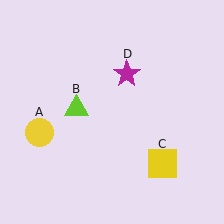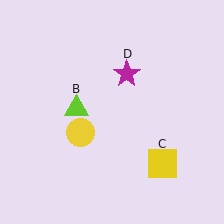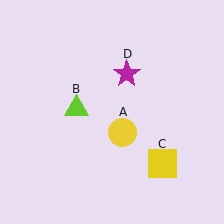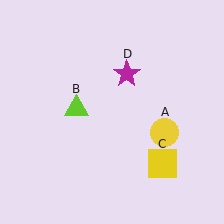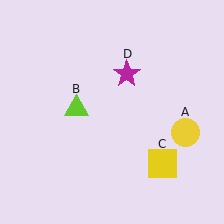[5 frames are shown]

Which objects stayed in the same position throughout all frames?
Lime triangle (object B) and yellow square (object C) and magenta star (object D) remained stationary.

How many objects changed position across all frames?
1 object changed position: yellow circle (object A).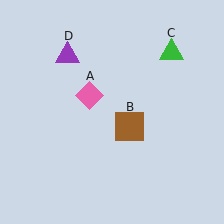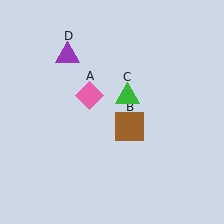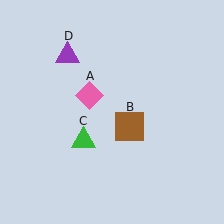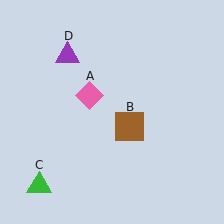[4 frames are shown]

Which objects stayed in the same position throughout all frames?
Pink diamond (object A) and brown square (object B) and purple triangle (object D) remained stationary.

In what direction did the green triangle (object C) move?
The green triangle (object C) moved down and to the left.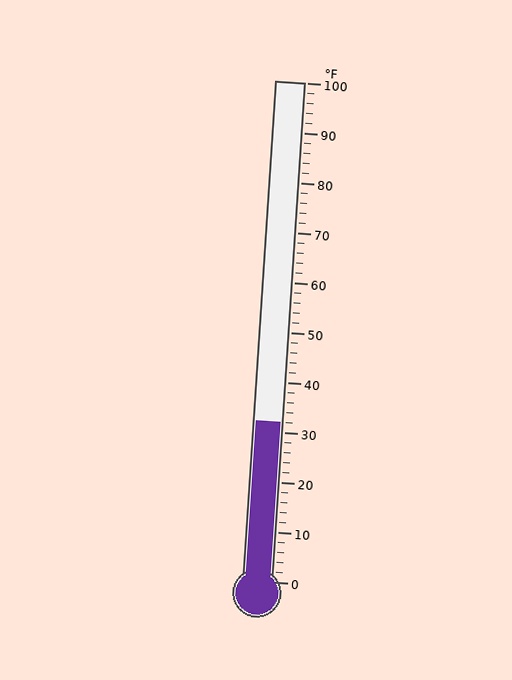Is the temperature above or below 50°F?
The temperature is below 50°F.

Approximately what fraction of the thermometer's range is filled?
The thermometer is filled to approximately 30% of its range.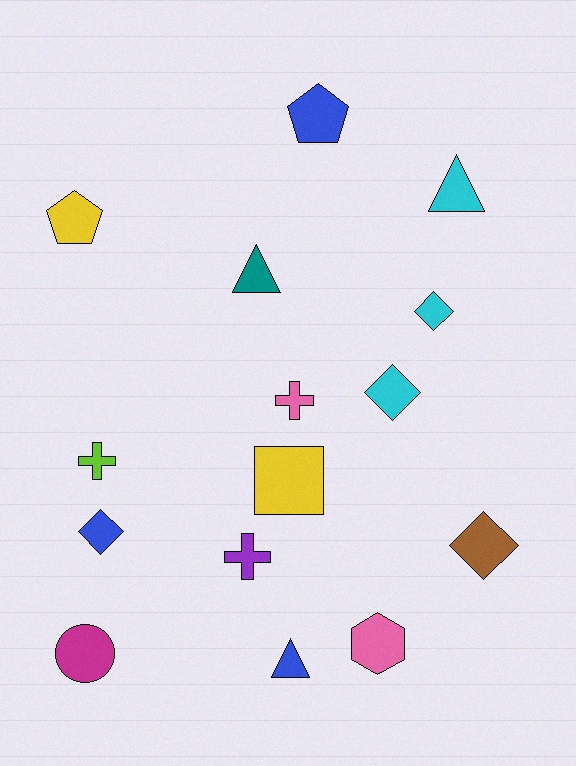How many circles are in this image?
There is 1 circle.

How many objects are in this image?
There are 15 objects.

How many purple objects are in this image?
There is 1 purple object.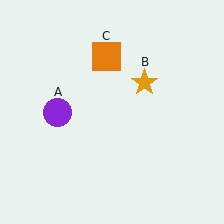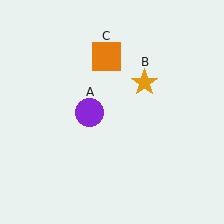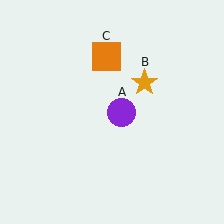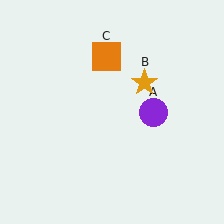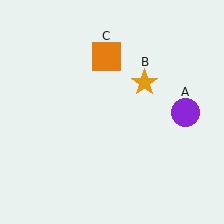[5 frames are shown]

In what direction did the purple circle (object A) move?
The purple circle (object A) moved right.